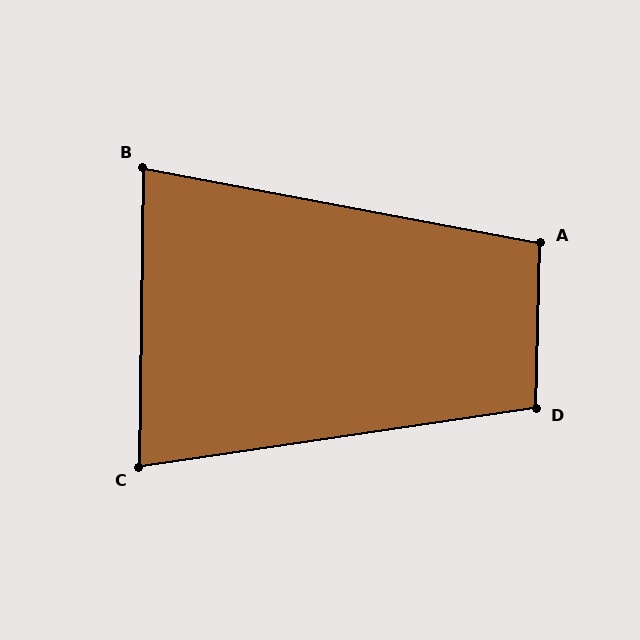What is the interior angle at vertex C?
Approximately 81 degrees (acute).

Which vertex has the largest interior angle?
D, at approximately 100 degrees.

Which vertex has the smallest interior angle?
B, at approximately 80 degrees.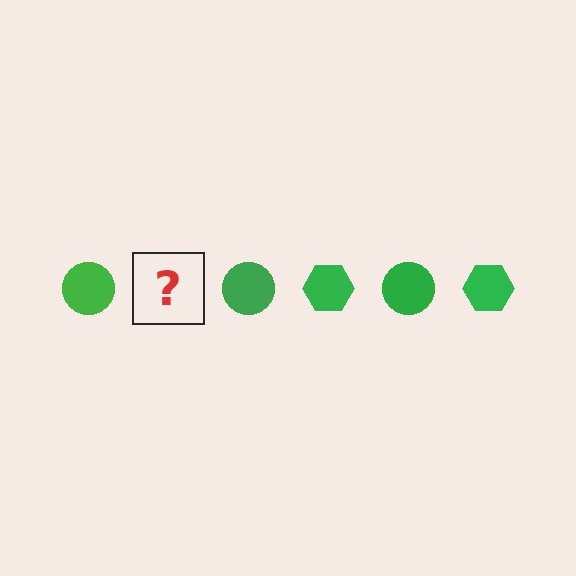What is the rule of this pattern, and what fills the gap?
The rule is that the pattern cycles through circle, hexagon shapes in green. The gap should be filled with a green hexagon.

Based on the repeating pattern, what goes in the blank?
The blank should be a green hexagon.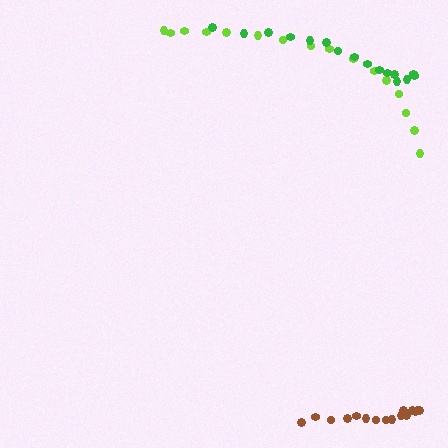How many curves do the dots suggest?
There are 3 distinct paths.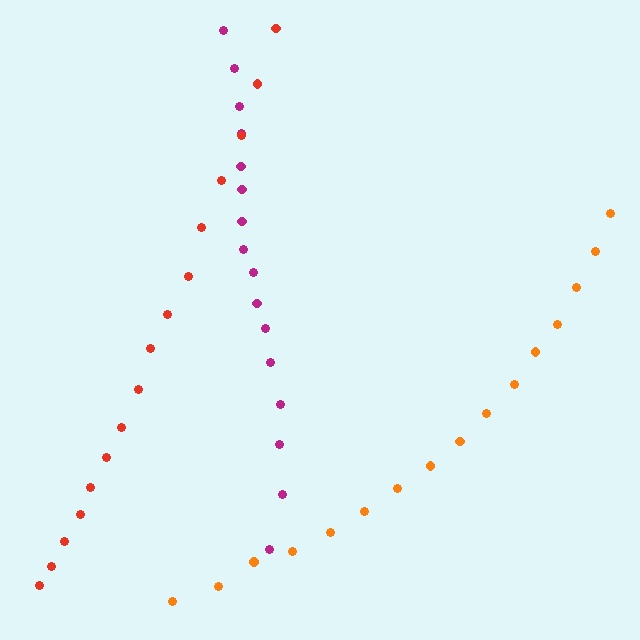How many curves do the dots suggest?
There are 3 distinct paths.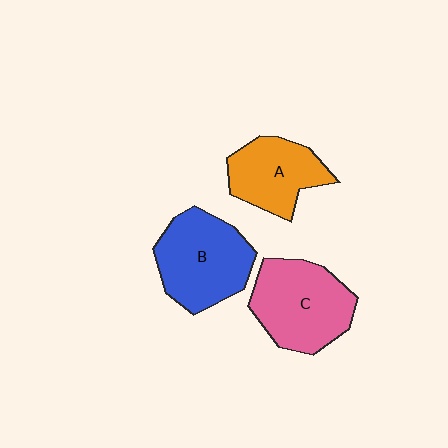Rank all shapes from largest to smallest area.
From largest to smallest: C (pink), B (blue), A (orange).